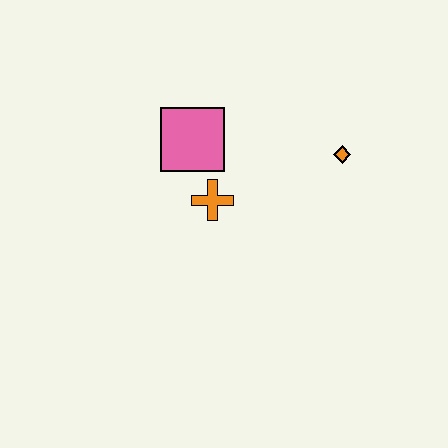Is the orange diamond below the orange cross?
No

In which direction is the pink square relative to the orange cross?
The pink square is above the orange cross.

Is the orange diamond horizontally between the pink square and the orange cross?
No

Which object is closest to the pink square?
The orange cross is closest to the pink square.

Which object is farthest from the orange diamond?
The pink square is farthest from the orange diamond.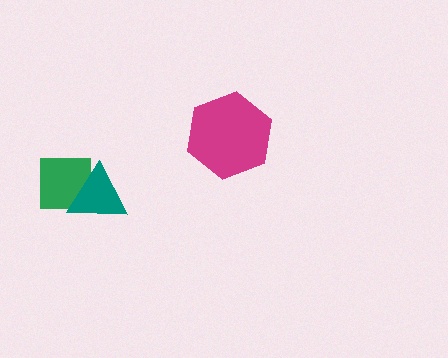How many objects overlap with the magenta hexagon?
0 objects overlap with the magenta hexagon.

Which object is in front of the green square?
The teal triangle is in front of the green square.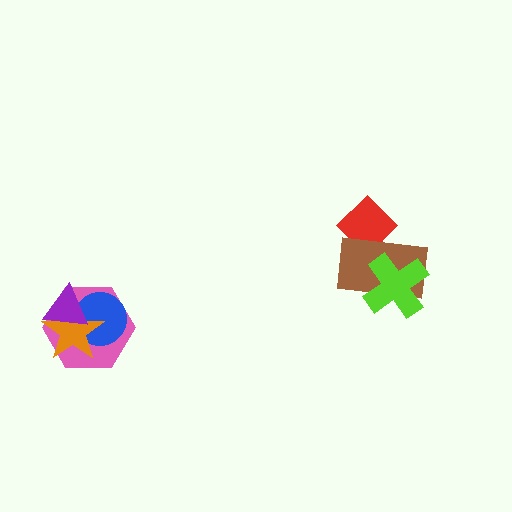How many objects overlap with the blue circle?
3 objects overlap with the blue circle.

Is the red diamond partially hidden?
Yes, it is partially covered by another shape.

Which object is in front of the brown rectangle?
The lime cross is in front of the brown rectangle.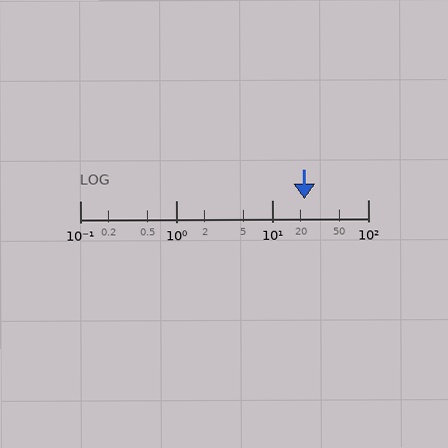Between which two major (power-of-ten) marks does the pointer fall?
The pointer is between 10 and 100.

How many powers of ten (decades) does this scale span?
The scale spans 3 decades, from 0.1 to 100.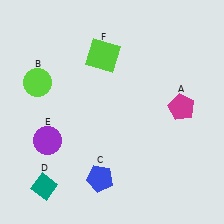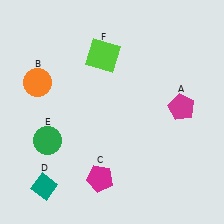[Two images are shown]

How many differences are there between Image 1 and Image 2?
There are 3 differences between the two images.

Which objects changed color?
B changed from lime to orange. C changed from blue to magenta. E changed from purple to green.